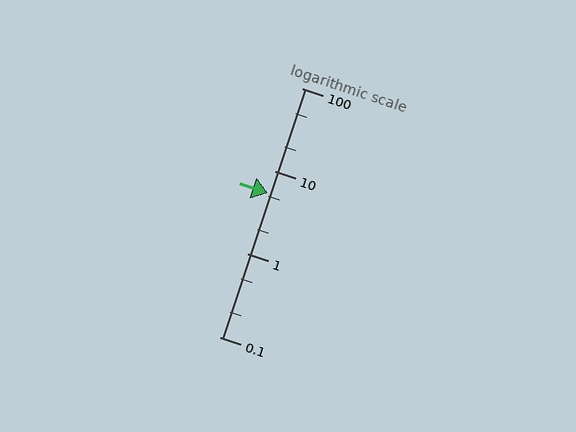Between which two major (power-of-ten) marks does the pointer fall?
The pointer is between 1 and 10.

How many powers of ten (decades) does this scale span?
The scale spans 3 decades, from 0.1 to 100.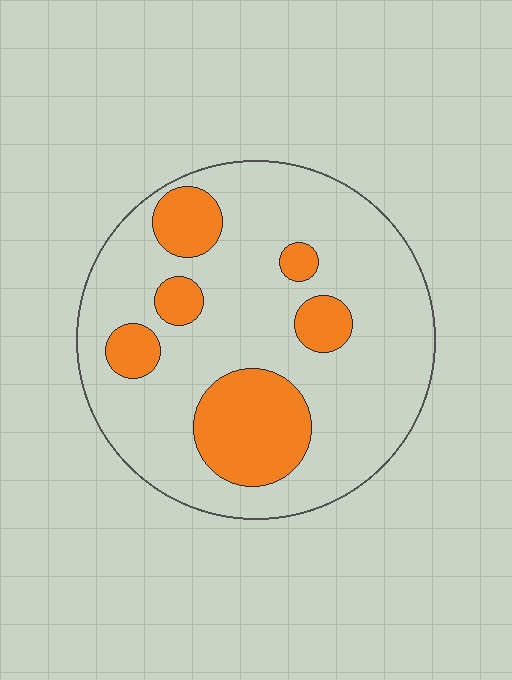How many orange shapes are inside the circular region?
6.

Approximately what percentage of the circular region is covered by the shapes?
Approximately 25%.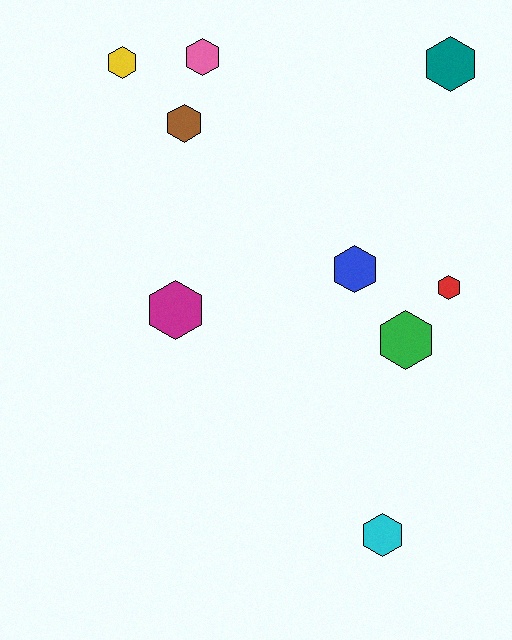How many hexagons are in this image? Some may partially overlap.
There are 9 hexagons.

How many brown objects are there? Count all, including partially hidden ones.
There is 1 brown object.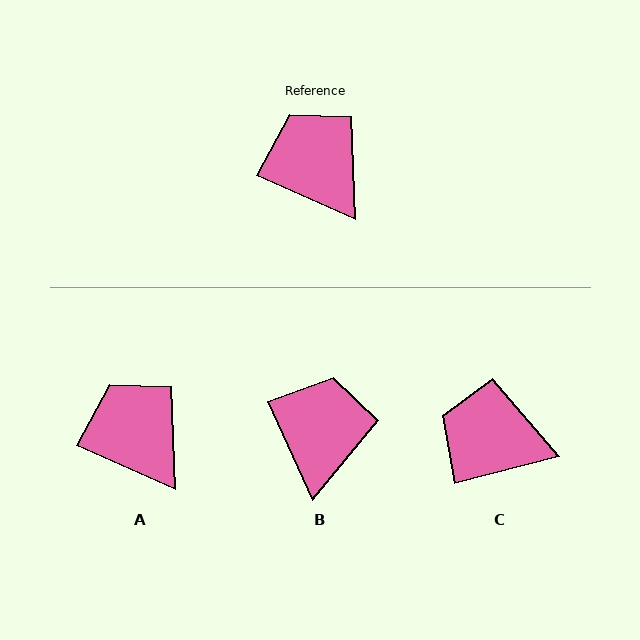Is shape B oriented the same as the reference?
No, it is off by about 42 degrees.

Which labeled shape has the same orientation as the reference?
A.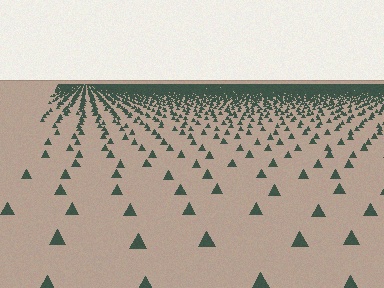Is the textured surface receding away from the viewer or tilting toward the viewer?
The surface is receding away from the viewer. Texture elements get smaller and denser toward the top.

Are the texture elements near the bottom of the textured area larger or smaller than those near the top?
Larger. Near the bottom, elements are closer to the viewer and appear at a bigger on-screen size.